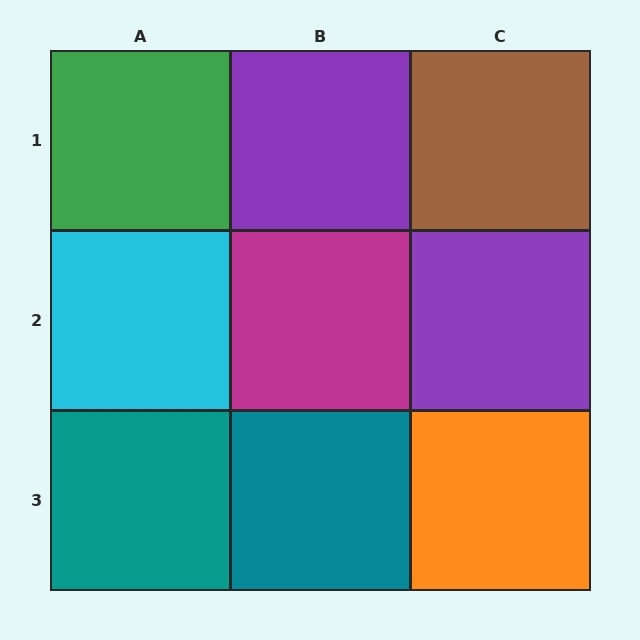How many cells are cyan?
1 cell is cyan.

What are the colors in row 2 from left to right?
Cyan, magenta, purple.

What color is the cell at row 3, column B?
Teal.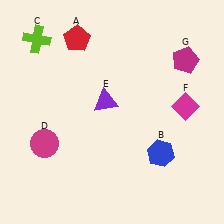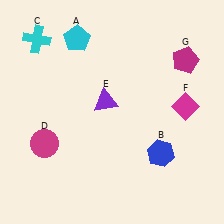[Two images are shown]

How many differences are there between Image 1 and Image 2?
There are 2 differences between the two images.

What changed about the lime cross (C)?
In Image 1, C is lime. In Image 2, it changed to cyan.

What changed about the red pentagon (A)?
In Image 1, A is red. In Image 2, it changed to cyan.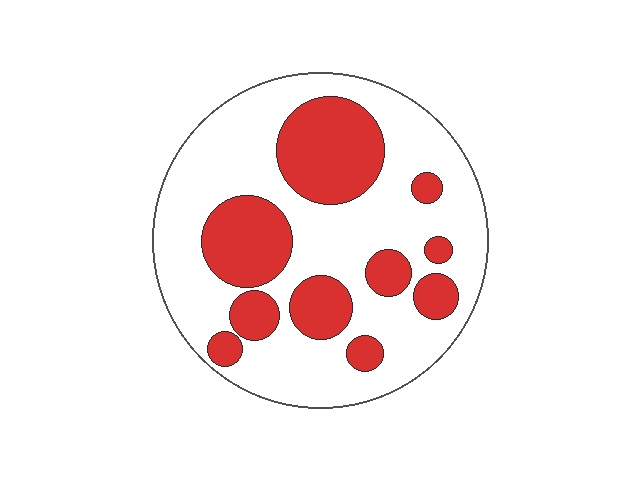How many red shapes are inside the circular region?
10.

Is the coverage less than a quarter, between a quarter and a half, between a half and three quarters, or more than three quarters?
Between a quarter and a half.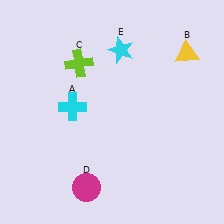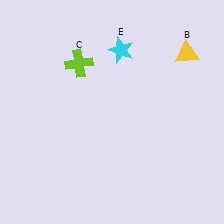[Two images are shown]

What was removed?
The cyan cross (A), the magenta circle (D) were removed in Image 2.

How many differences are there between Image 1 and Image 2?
There are 2 differences between the two images.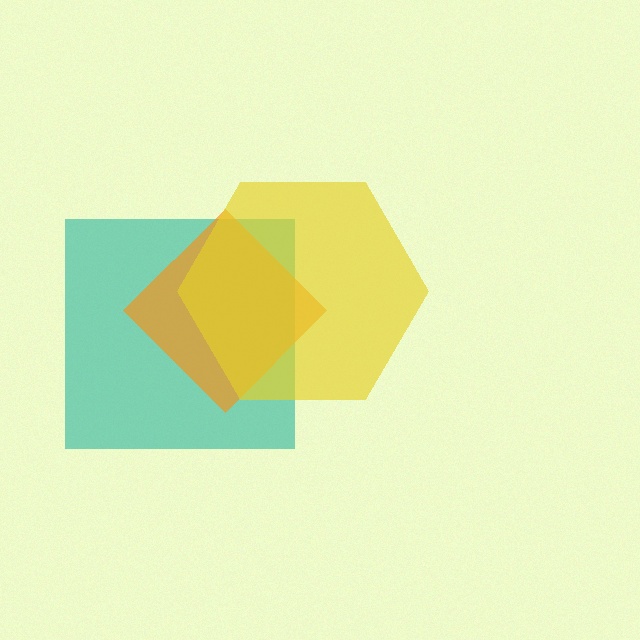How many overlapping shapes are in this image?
There are 3 overlapping shapes in the image.